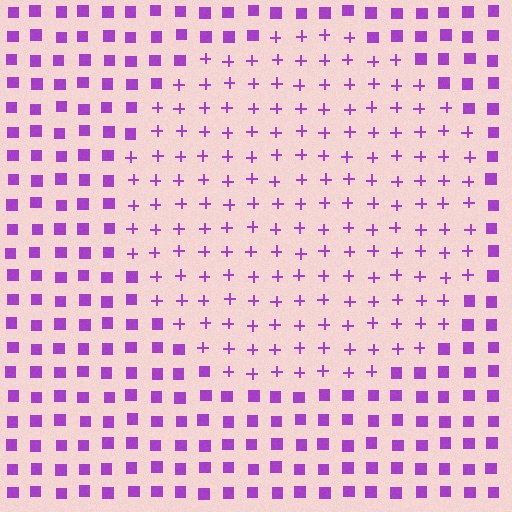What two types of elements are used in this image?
The image uses plus signs inside the circle region and squares outside it.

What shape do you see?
I see a circle.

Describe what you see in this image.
The image is filled with small purple elements arranged in a uniform grid. A circle-shaped region contains plus signs, while the surrounding area contains squares. The boundary is defined purely by the change in element shape.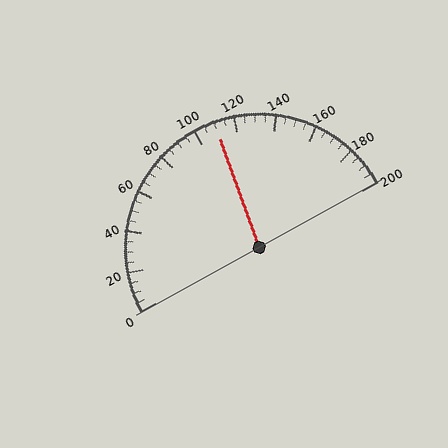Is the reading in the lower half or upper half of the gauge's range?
The reading is in the upper half of the range (0 to 200).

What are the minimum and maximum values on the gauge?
The gauge ranges from 0 to 200.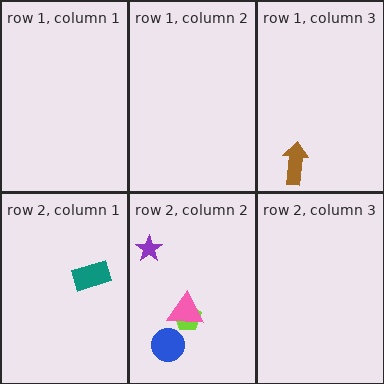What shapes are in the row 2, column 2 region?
The purple star, the blue circle, the lime pentagon, the pink triangle.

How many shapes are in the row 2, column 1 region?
1.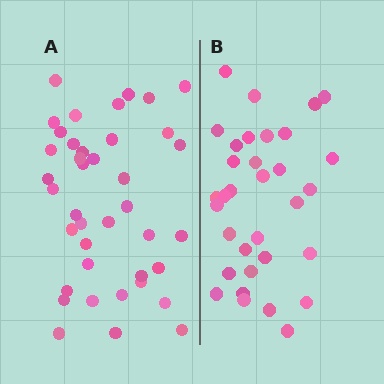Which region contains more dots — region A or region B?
Region A (the left region) has more dots.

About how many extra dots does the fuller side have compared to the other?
Region A has roughly 8 or so more dots than region B.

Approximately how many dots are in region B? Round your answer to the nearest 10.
About 30 dots. (The exact count is 33, which rounds to 30.)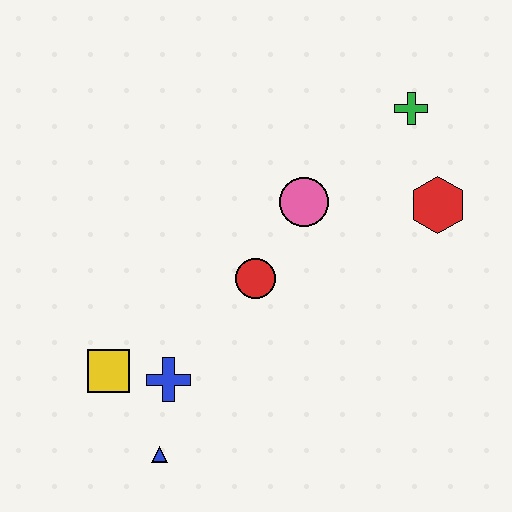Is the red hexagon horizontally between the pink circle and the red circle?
No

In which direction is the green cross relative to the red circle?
The green cross is above the red circle.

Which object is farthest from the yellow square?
The green cross is farthest from the yellow square.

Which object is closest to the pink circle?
The red circle is closest to the pink circle.